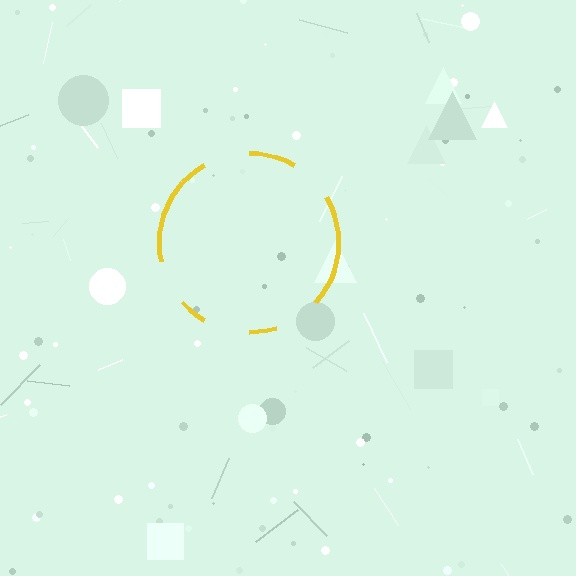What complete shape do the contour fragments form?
The contour fragments form a circle.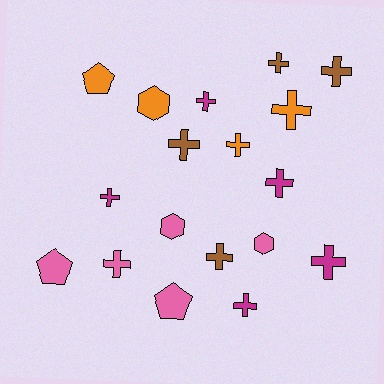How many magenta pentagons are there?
There are no magenta pentagons.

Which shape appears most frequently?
Cross, with 12 objects.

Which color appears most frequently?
Pink, with 5 objects.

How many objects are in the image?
There are 18 objects.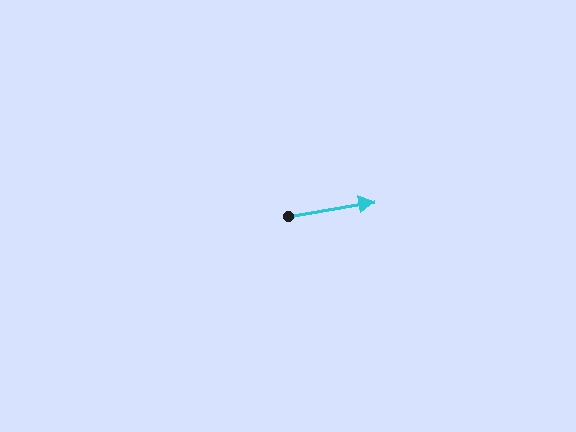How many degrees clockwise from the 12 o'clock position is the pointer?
Approximately 81 degrees.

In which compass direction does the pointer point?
East.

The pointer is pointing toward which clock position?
Roughly 3 o'clock.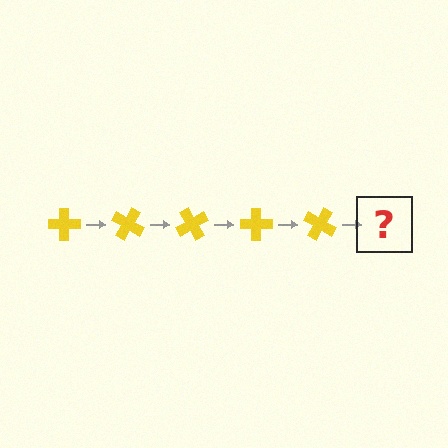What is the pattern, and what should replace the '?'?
The pattern is that the cross rotates 30 degrees each step. The '?' should be a yellow cross rotated 150 degrees.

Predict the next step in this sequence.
The next step is a yellow cross rotated 150 degrees.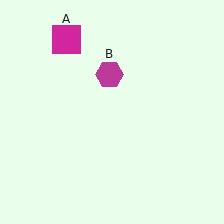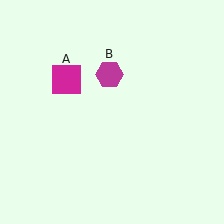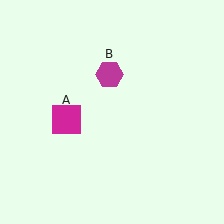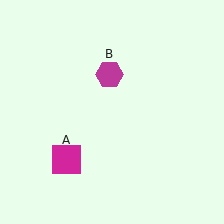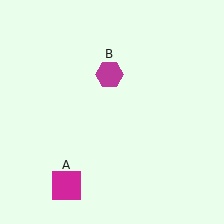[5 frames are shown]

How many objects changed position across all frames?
1 object changed position: magenta square (object A).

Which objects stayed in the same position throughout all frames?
Magenta hexagon (object B) remained stationary.